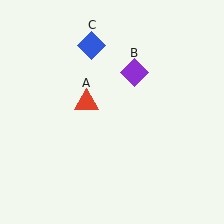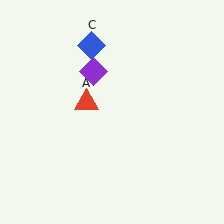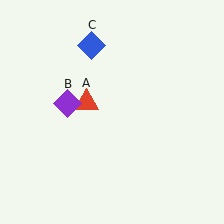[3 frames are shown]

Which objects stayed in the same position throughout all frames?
Red triangle (object A) and blue diamond (object C) remained stationary.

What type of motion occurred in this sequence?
The purple diamond (object B) rotated counterclockwise around the center of the scene.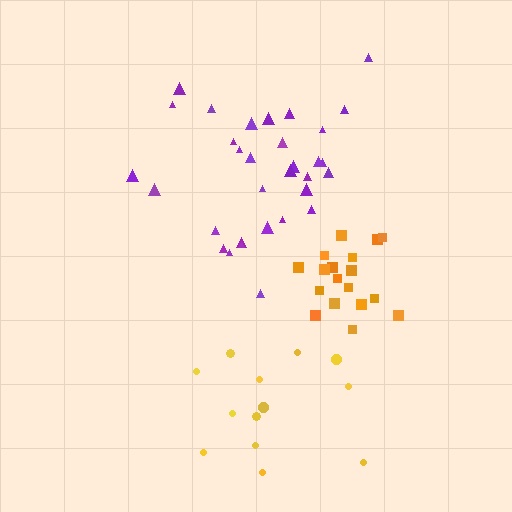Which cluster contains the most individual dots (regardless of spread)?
Purple (32).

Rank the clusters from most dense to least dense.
orange, purple, yellow.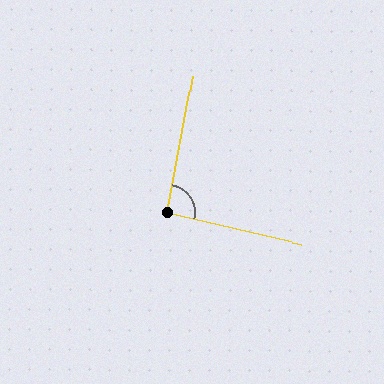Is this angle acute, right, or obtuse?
It is approximately a right angle.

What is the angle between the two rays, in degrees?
Approximately 93 degrees.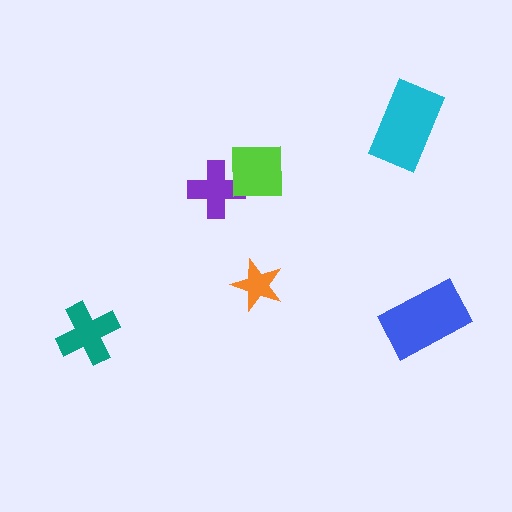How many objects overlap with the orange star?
0 objects overlap with the orange star.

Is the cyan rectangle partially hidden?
No, no other shape covers it.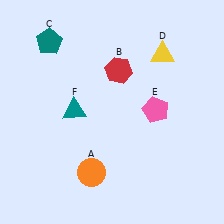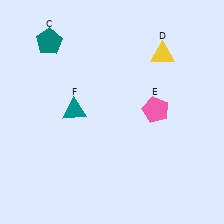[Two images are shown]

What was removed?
The red hexagon (B), the orange circle (A) were removed in Image 2.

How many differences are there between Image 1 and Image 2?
There are 2 differences between the two images.